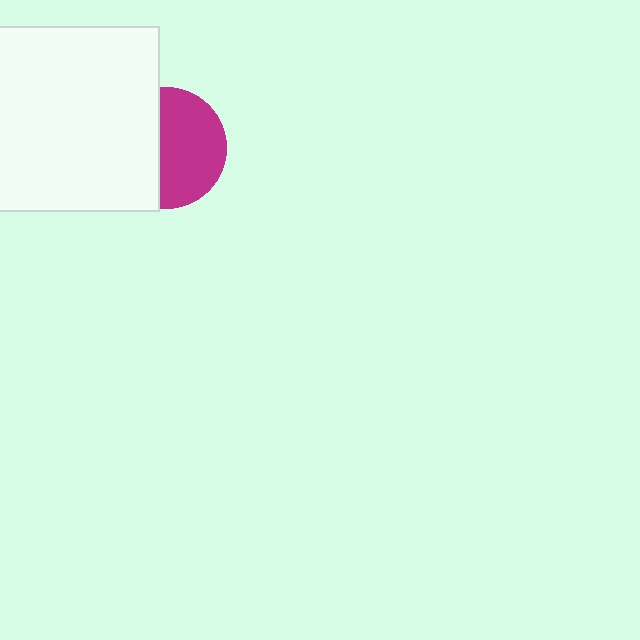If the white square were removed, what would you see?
You would see the complete magenta circle.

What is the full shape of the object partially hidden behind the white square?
The partially hidden object is a magenta circle.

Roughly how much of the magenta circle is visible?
About half of it is visible (roughly 57%).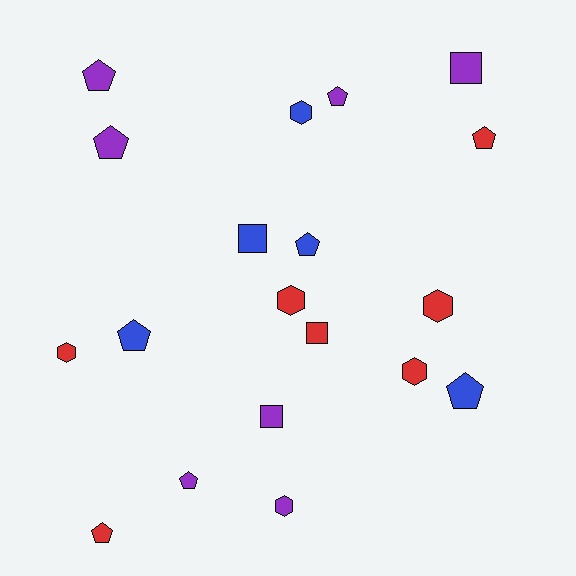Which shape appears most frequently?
Pentagon, with 9 objects.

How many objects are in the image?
There are 19 objects.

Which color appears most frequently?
Red, with 7 objects.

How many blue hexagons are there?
There is 1 blue hexagon.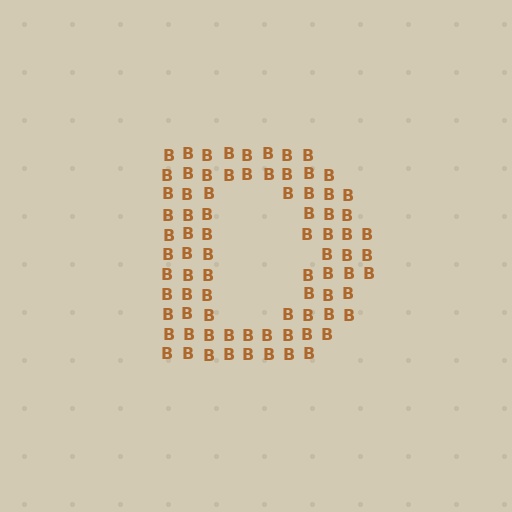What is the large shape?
The large shape is the letter D.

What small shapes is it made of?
It is made of small letter B's.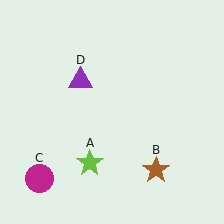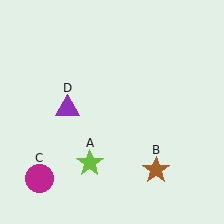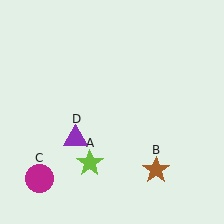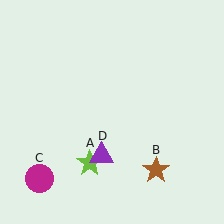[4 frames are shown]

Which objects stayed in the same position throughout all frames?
Lime star (object A) and brown star (object B) and magenta circle (object C) remained stationary.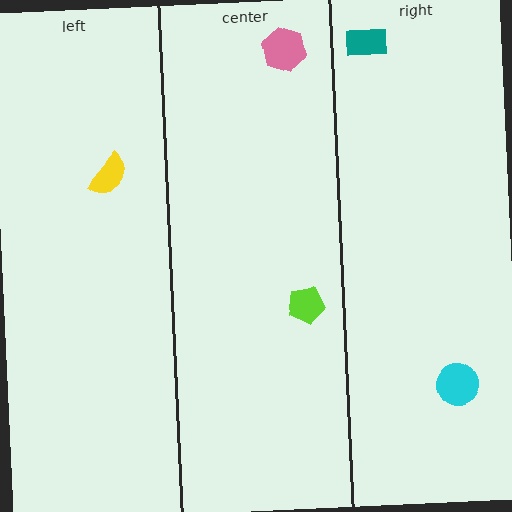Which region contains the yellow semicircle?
The left region.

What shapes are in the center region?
The lime pentagon, the pink hexagon.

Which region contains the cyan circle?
The right region.